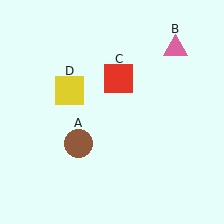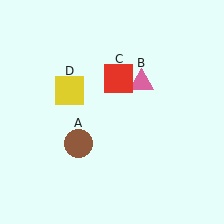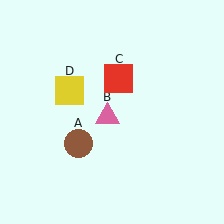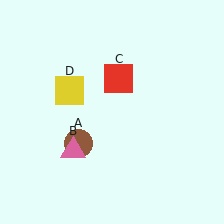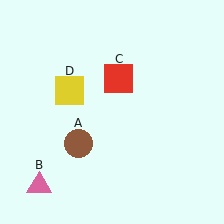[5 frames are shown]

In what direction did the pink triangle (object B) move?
The pink triangle (object B) moved down and to the left.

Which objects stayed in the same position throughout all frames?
Brown circle (object A) and red square (object C) and yellow square (object D) remained stationary.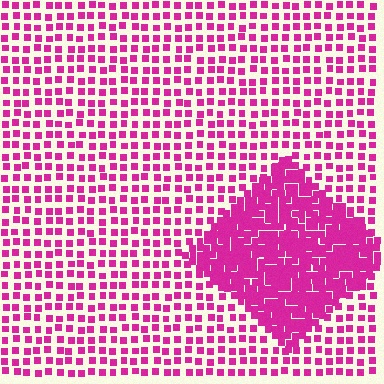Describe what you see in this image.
The image contains small magenta elements arranged at two different densities. A diamond-shaped region is visible where the elements are more densely packed than the surrounding area.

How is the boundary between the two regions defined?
The boundary is defined by a change in element density (approximately 2.5x ratio). All elements are the same color, size, and shape.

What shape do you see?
I see a diamond.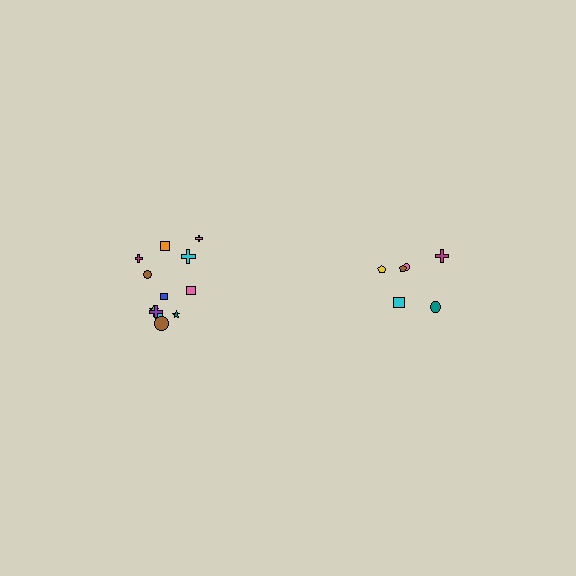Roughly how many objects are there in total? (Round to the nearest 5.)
Roughly 20 objects in total.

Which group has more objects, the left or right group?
The left group.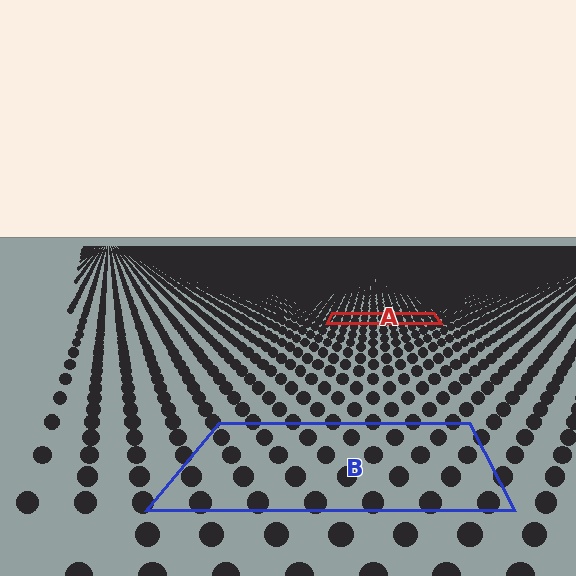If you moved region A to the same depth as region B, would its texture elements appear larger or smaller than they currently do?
They would appear larger. At a closer depth, the same texture elements are projected at a bigger on-screen size.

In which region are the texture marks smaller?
The texture marks are smaller in region A, because it is farther away.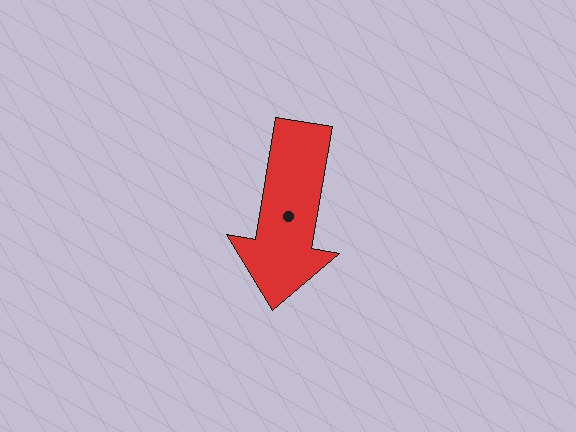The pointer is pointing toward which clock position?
Roughly 6 o'clock.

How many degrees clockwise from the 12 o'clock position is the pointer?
Approximately 190 degrees.